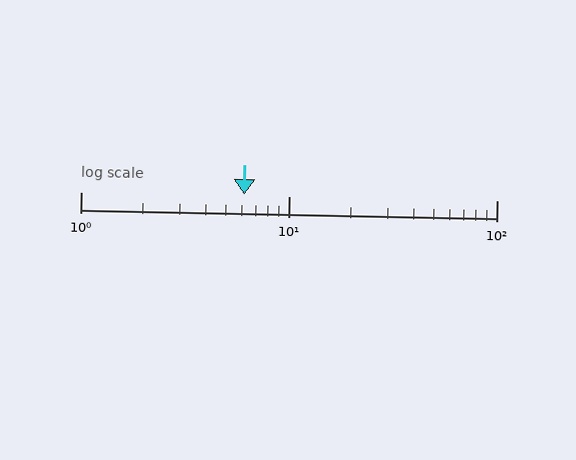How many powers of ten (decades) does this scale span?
The scale spans 2 decades, from 1 to 100.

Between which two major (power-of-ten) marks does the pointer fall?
The pointer is between 1 and 10.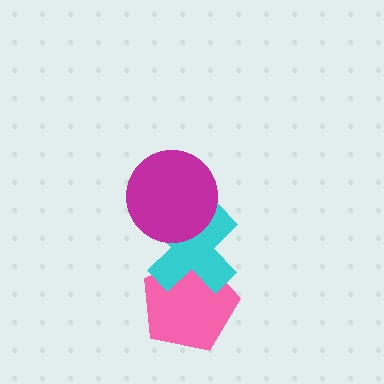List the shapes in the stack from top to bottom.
From top to bottom: the magenta circle, the cyan cross, the pink pentagon.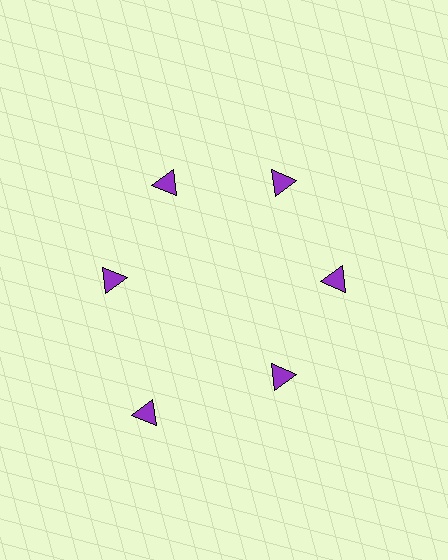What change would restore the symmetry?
The symmetry would be restored by moving it inward, back onto the ring so that all 6 triangles sit at equal angles and equal distance from the center.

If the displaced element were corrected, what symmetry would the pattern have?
It would have 6-fold rotational symmetry — the pattern would map onto itself every 60 degrees.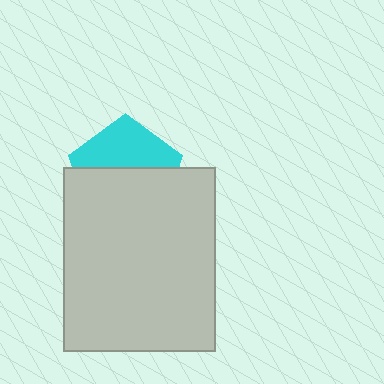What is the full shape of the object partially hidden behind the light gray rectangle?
The partially hidden object is a cyan pentagon.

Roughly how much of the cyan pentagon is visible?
A small part of it is visible (roughly 43%).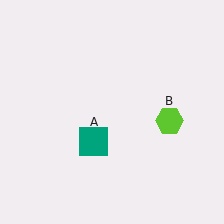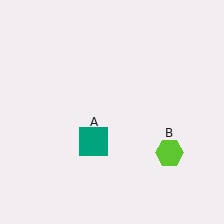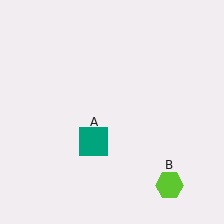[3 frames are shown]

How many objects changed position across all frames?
1 object changed position: lime hexagon (object B).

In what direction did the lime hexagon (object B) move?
The lime hexagon (object B) moved down.